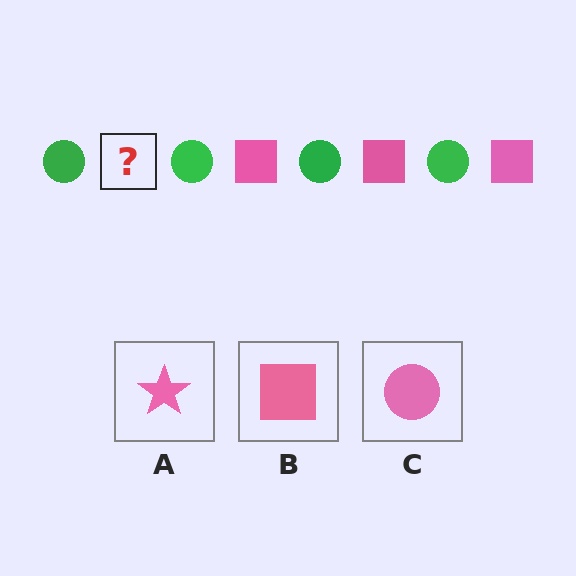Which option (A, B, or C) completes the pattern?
B.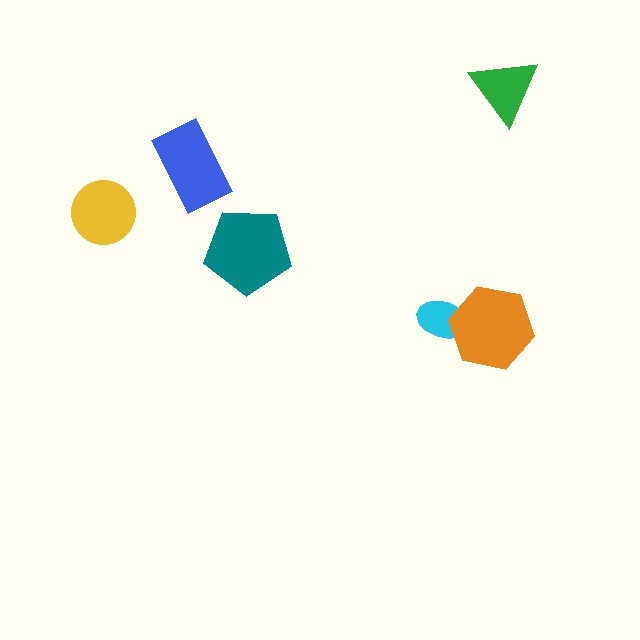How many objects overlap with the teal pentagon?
0 objects overlap with the teal pentagon.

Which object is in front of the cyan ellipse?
The orange hexagon is in front of the cyan ellipse.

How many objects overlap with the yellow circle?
0 objects overlap with the yellow circle.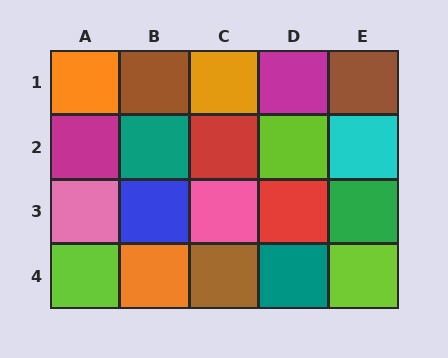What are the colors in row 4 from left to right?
Lime, orange, brown, teal, lime.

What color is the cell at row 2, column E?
Cyan.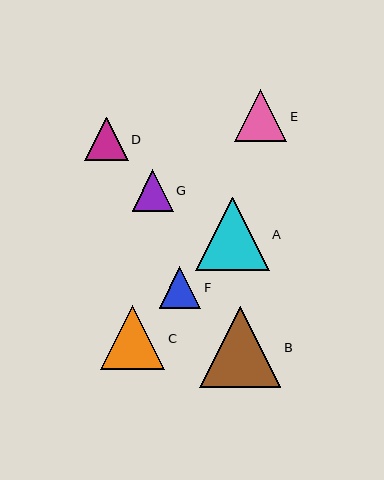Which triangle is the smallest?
Triangle G is the smallest with a size of approximately 41 pixels.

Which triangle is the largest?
Triangle B is the largest with a size of approximately 81 pixels.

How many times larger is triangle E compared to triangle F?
Triangle E is approximately 1.3 times the size of triangle F.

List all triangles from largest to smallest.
From largest to smallest: B, A, C, E, D, F, G.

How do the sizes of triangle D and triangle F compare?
Triangle D and triangle F are approximately the same size.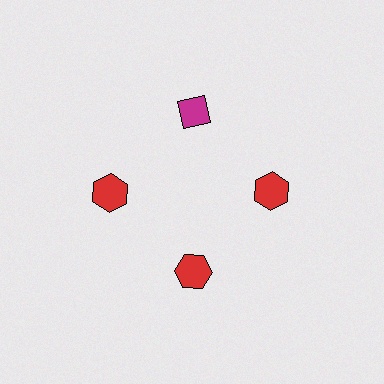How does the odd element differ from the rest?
It differs in both color (magenta instead of red) and shape (diamond instead of hexagon).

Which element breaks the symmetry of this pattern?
The magenta diamond at roughly the 12 o'clock position breaks the symmetry. All other shapes are red hexagons.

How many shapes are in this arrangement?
There are 4 shapes arranged in a ring pattern.